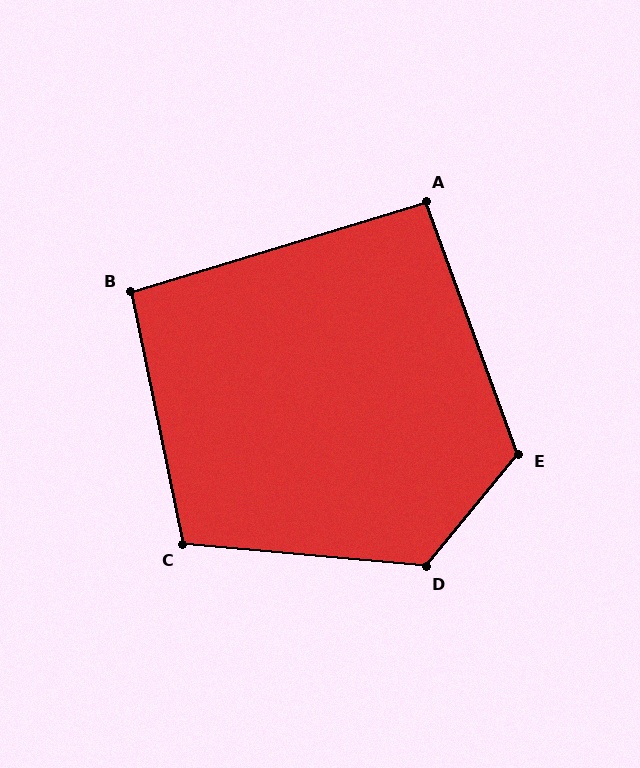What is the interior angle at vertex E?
Approximately 120 degrees (obtuse).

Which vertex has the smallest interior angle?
A, at approximately 93 degrees.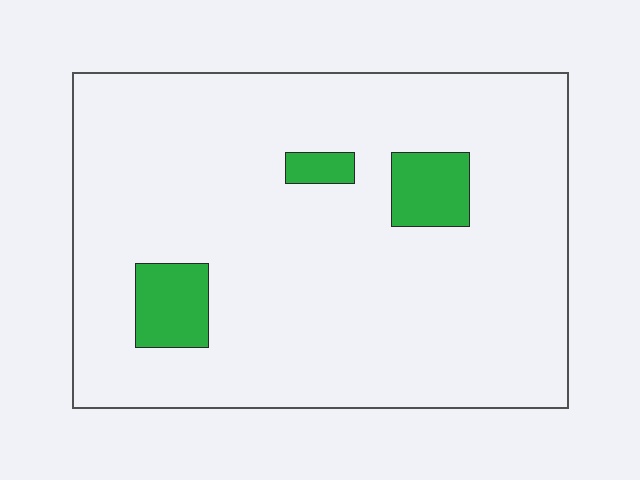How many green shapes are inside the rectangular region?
3.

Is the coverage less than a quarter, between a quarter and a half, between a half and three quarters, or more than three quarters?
Less than a quarter.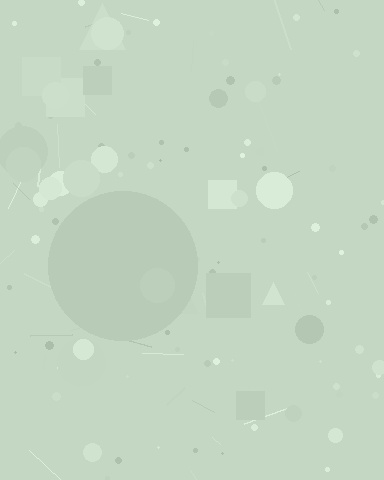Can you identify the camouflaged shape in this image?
The camouflaged shape is a circle.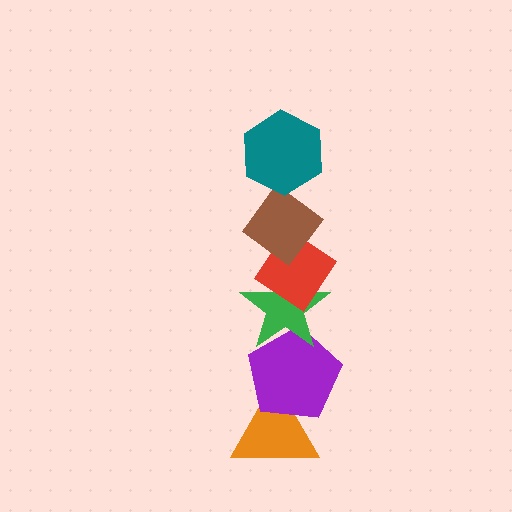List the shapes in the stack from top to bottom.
From top to bottom: the teal hexagon, the brown diamond, the red diamond, the green star, the purple pentagon, the orange triangle.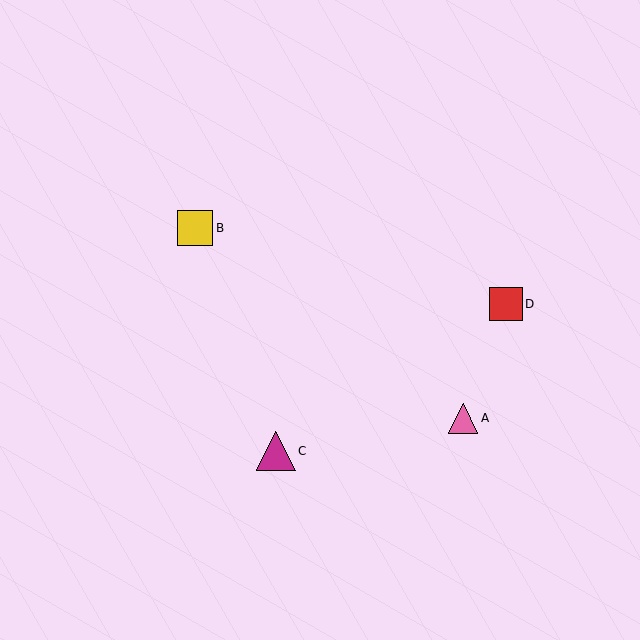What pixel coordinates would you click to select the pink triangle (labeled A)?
Click at (463, 418) to select the pink triangle A.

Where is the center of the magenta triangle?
The center of the magenta triangle is at (276, 451).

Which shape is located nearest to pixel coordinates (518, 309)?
The red square (labeled D) at (506, 304) is nearest to that location.